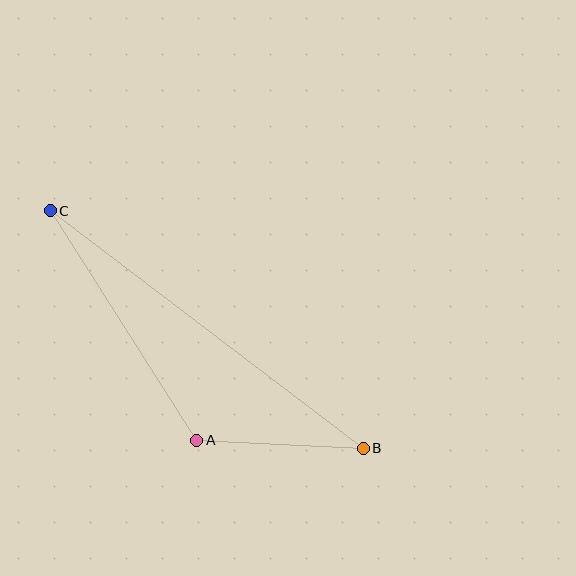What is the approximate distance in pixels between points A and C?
The distance between A and C is approximately 272 pixels.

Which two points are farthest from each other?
Points B and C are farthest from each other.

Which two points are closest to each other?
Points A and B are closest to each other.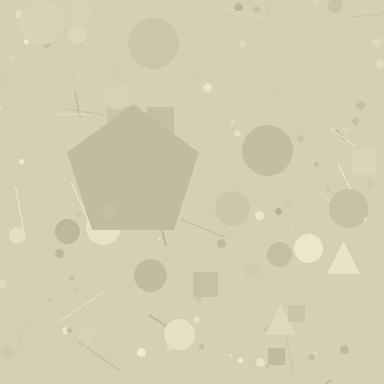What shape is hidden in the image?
A pentagon is hidden in the image.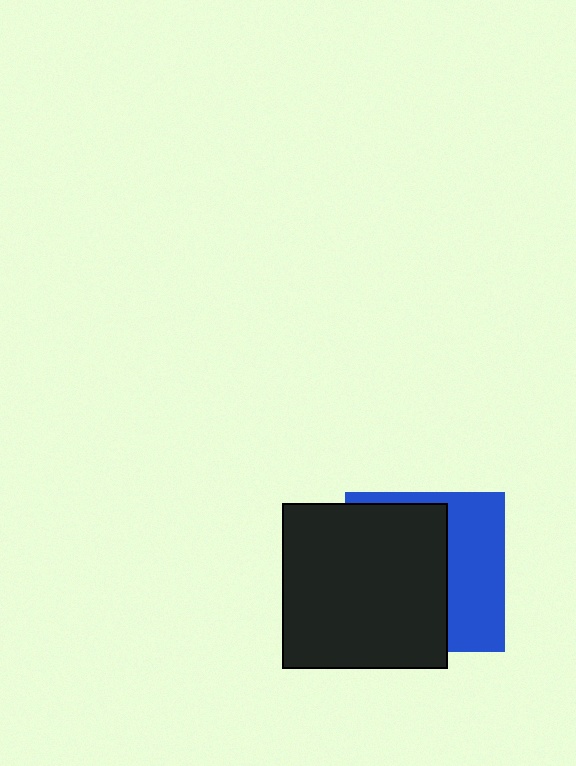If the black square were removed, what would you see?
You would see the complete blue square.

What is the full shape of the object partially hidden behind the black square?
The partially hidden object is a blue square.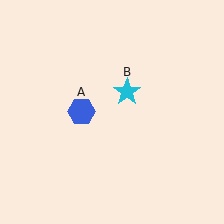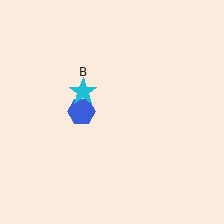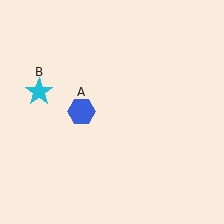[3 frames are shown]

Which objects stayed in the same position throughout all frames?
Blue hexagon (object A) remained stationary.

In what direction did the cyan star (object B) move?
The cyan star (object B) moved left.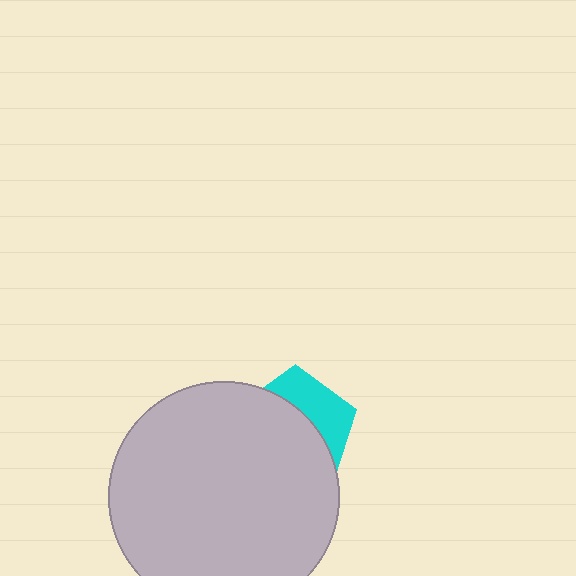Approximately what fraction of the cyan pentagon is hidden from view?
Roughly 65% of the cyan pentagon is hidden behind the light gray circle.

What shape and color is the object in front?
The object in front is a light gray circle.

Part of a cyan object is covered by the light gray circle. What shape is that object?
It is a pentagon.